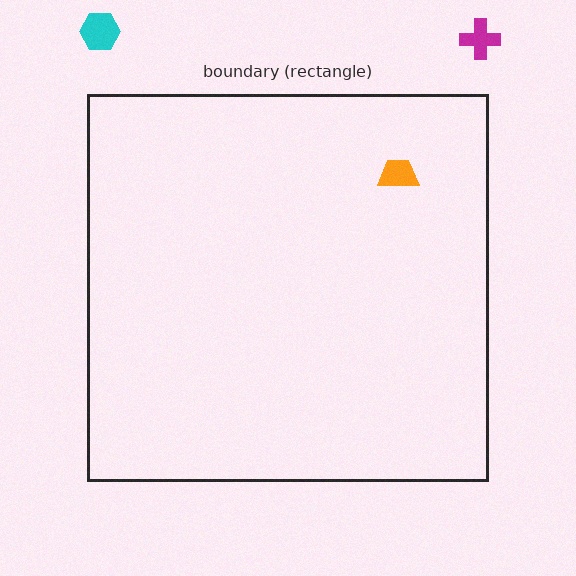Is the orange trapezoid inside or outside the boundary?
Inside.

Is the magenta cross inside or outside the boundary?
Outside.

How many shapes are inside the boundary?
1 inside, 2 outside.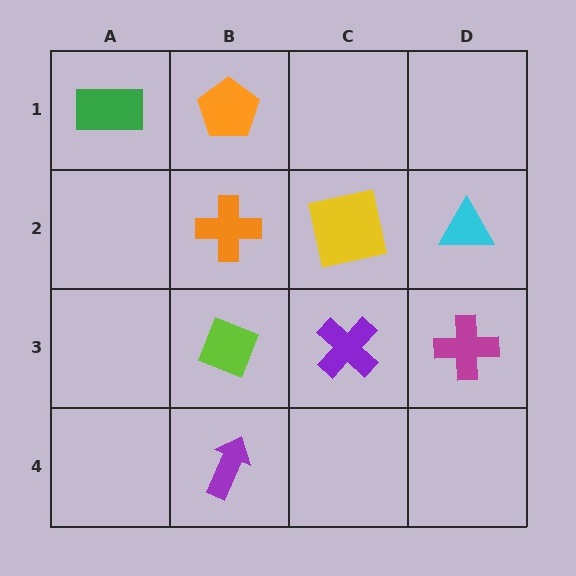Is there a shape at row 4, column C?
No, that cell is empty.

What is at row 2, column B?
An orange cross.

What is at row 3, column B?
A lime diamond.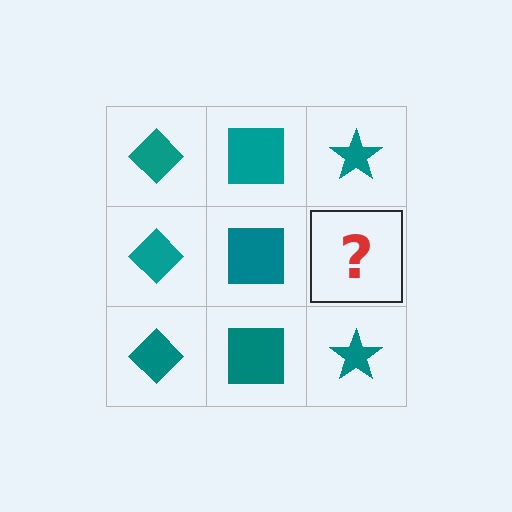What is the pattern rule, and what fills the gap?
The rule is that each column has a consistent shape. The gap should be filled with a teal star.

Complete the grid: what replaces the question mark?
The question mark should be replaced with a teal star.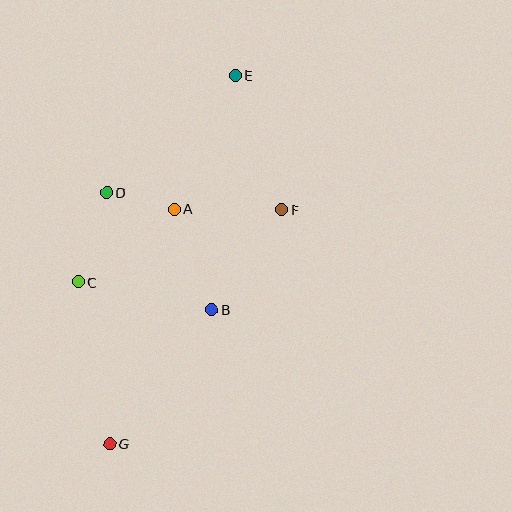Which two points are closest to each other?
Points A and D are closest to each other.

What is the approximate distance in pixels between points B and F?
The distance between B and F is approximately 122 pixels.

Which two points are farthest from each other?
Points E and G are farthest from each other.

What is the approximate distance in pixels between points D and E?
The distance between D and E is approximately 174 pixels.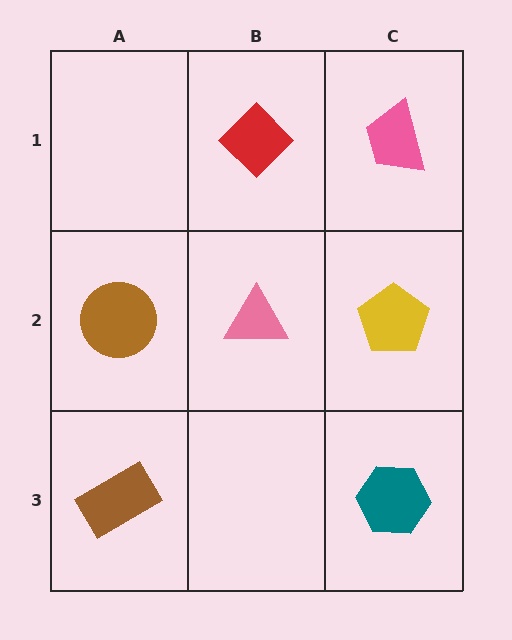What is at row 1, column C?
A pink trapezoid.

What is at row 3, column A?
A brown rectangle.